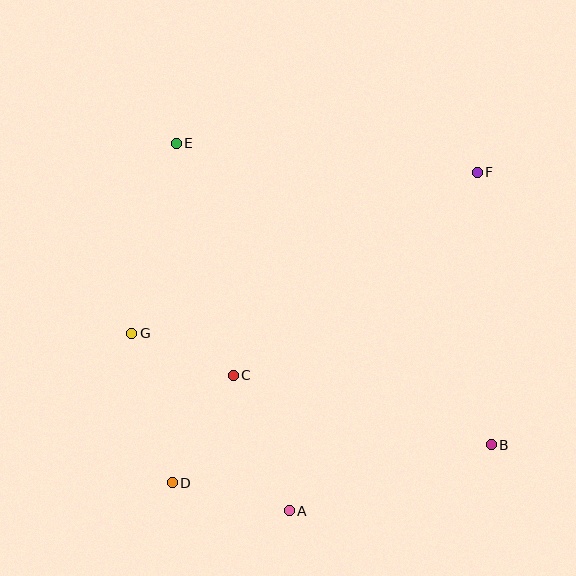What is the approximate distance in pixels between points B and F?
The distance between B and F is approximately 273 pixels.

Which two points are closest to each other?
Points C and G are closest to each other.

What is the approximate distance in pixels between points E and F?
The distance between E and F is approximately 303 pixels.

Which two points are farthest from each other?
Points B and E are farthest from each other.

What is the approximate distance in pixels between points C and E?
The distance between C and E is approximately 239 pixels.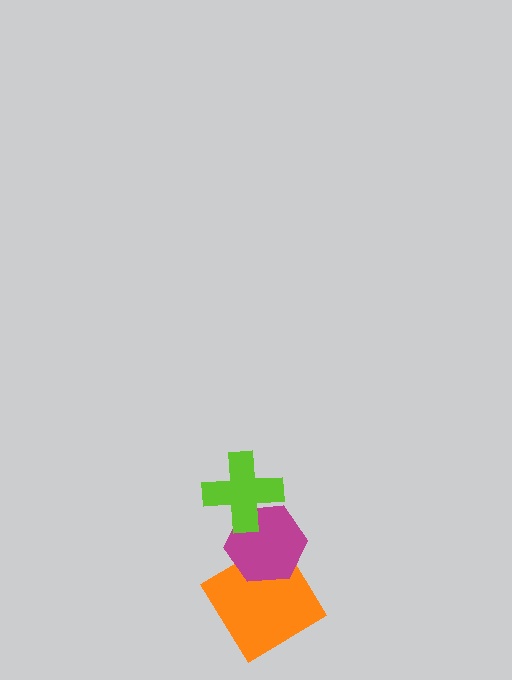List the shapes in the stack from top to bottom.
From top to bottom: the lime cross, the magenta hexagon, the orange diamond.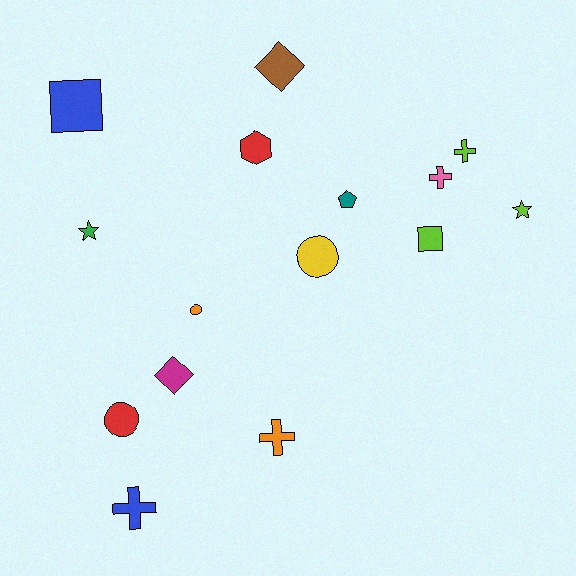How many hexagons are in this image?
There is 1 hexagon.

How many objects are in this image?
There are 15 objects.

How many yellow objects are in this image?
There is 1 yellow object.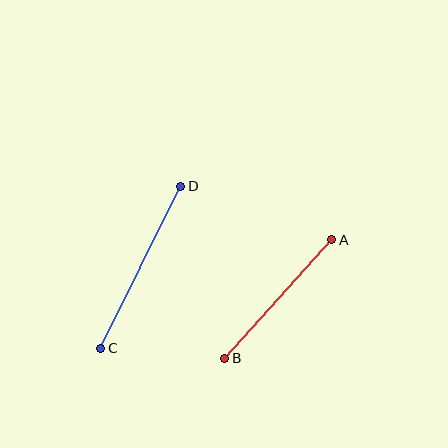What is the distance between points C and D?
The distance is approximately 181 pixels.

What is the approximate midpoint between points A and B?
The midpoint is at approximately (278, 299) pixels.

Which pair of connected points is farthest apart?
Points C and D are farthest apart.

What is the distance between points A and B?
The distance is approximately 160 pixels.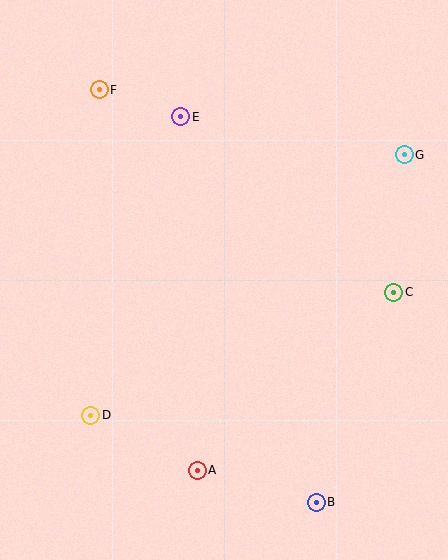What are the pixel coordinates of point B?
Point B is at (316, 502).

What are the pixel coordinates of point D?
Point D is at (91, 415).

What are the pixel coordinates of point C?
Point C is at (394, 292).